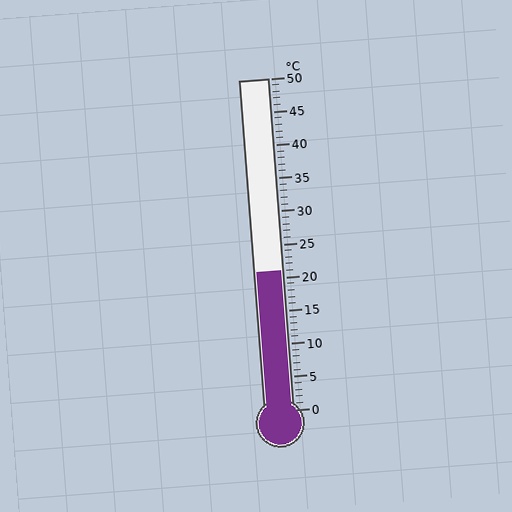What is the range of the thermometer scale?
The thermometer scale ranges from 0°C to 50°C.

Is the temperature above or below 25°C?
The temperature is below 25°C.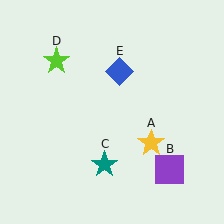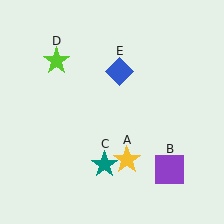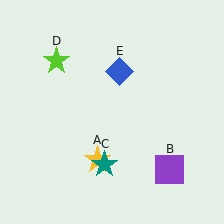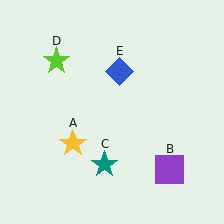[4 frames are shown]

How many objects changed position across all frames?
1 object changed position: yellow star (object A).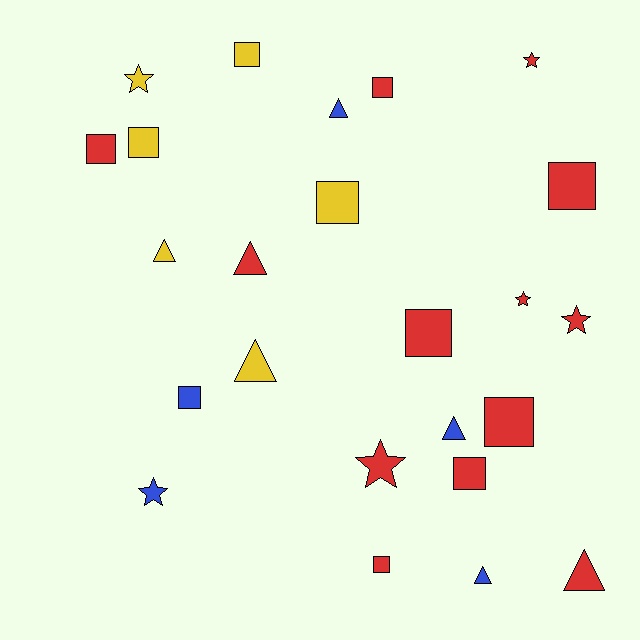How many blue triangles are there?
There are 3 blue triangles.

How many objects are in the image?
There are 24 objects.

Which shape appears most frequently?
Square, with 11 objects.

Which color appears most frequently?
Red, with 13 objects.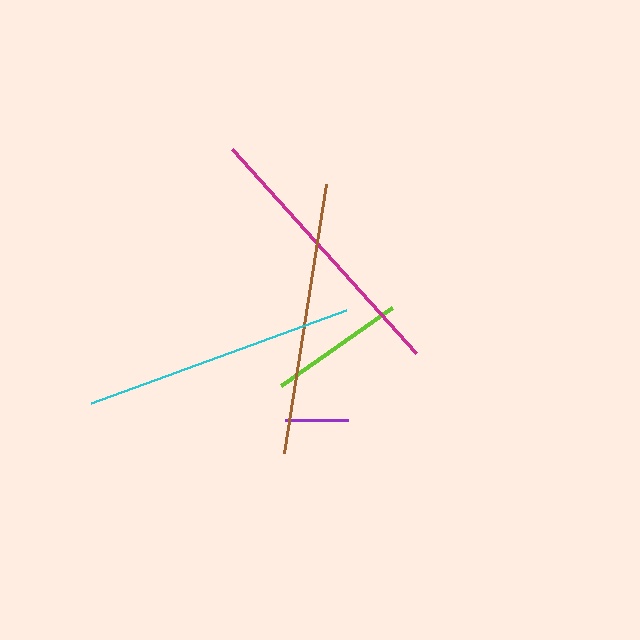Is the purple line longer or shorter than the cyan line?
The cyan line is longer than the purple line.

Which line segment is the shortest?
The purple line is the shortest at approximately 63 pixels.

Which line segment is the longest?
The magenta line is the longest at approximately 275 pixels.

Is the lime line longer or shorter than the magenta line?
The magenta line is longer than the lime line.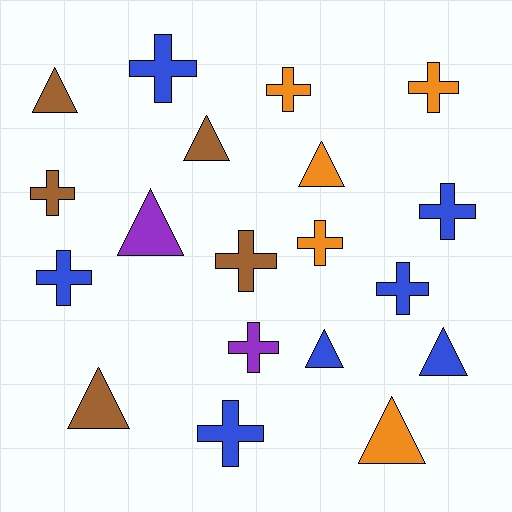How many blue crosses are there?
There are 5 blue crosses.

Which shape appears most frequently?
Cross, with 11 objects.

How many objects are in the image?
There are 19 objects.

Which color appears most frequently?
Blue, with 7 objects.